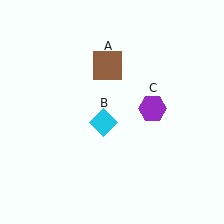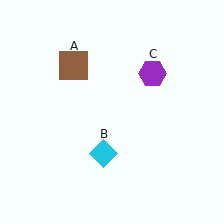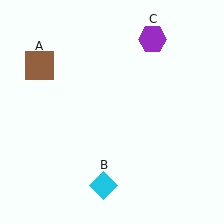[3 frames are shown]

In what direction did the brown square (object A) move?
The brown square (object A) moved left.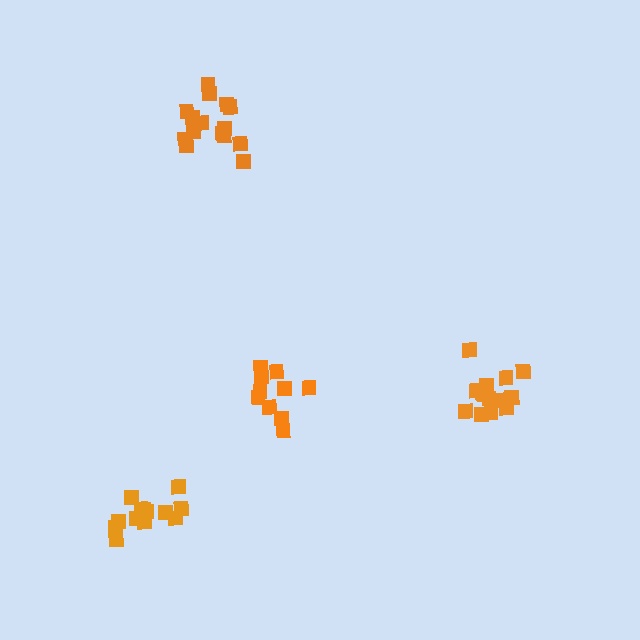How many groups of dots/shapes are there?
There are 4 groups.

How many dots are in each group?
Group 1: 14 dots, Group 2: 15 dots, Group 3: 14 dots, Group 4: 10 dots (53 total).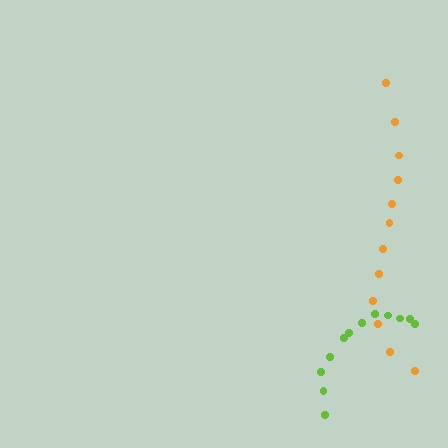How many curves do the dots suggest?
There are 2 distinct paths.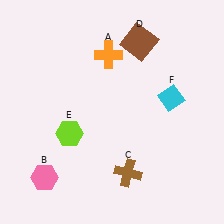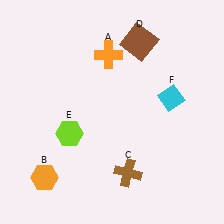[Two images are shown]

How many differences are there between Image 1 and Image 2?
There is 1 difference between the two images.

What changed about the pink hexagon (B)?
In Image 1, B is pink. In Image 2, it changed to orange.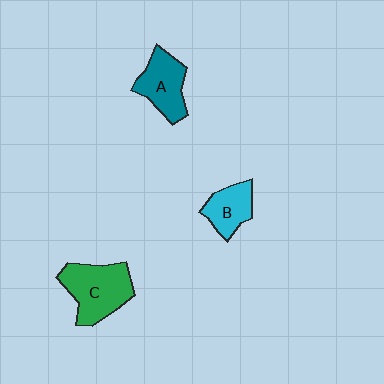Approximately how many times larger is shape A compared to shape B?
Approximately 1.3 times.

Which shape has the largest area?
Shape C (green).